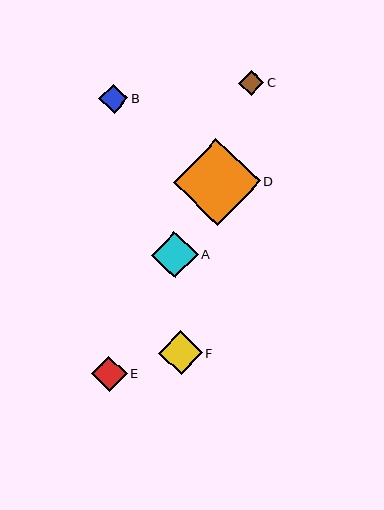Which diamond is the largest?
Diamond D is the largest with a size of approximately 87 pixels.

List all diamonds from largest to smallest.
From largest to smallest: D, A, F, E, B, C.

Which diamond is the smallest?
Diamond C is the smallest with a size of approximately 25 pixels.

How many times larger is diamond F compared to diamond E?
Diamond F is approximately 1.2 times the size of diamond E.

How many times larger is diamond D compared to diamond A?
Diamond D is approximately 1.9 times the size of diamond A.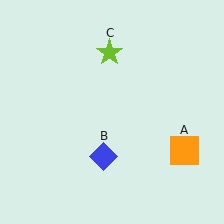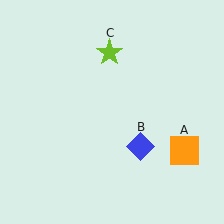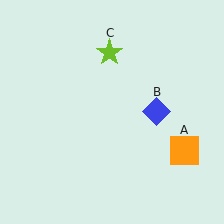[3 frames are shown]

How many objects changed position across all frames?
1 object changed position: blue diamond (object B).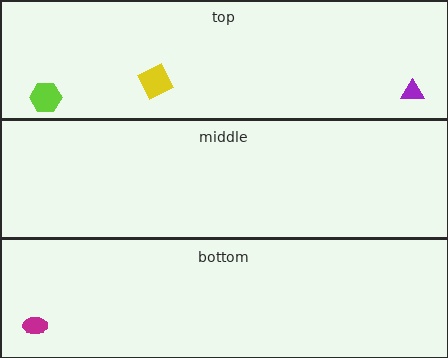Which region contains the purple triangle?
The top region.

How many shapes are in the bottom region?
1.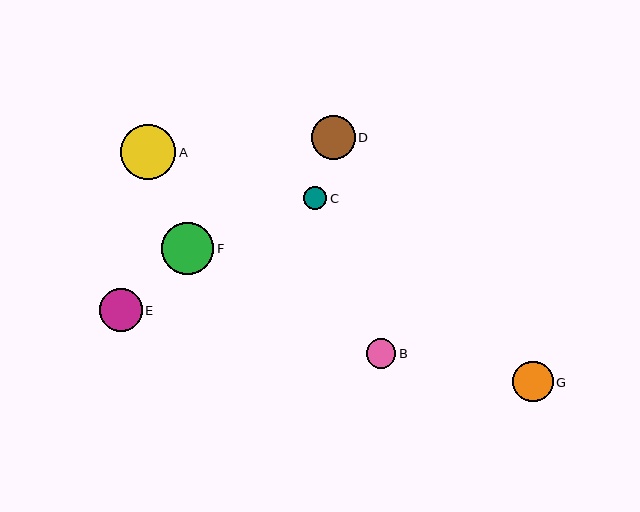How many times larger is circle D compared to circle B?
Circle D is approximately 1.5 times the size of circle B.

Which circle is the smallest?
Circle C is the smallest with a size of approximately 23 pixels.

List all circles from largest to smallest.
From largest to smallest: A, F, D, E, G, B, C.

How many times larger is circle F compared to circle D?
Circle F is approximately 1.2 times the size of circle D.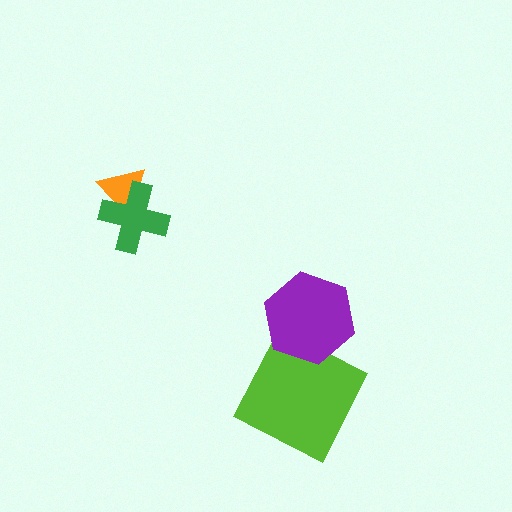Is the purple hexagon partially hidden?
No, no other shape covers it.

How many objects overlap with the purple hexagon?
1 object overlaps with the purple hexagon.